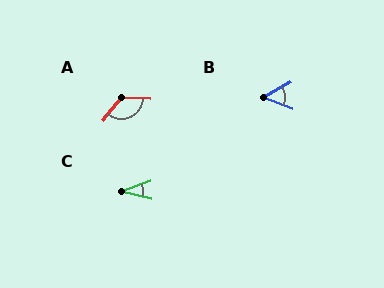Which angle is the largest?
A, at approximately 125 degrees.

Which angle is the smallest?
C, at approximately 33 degrees.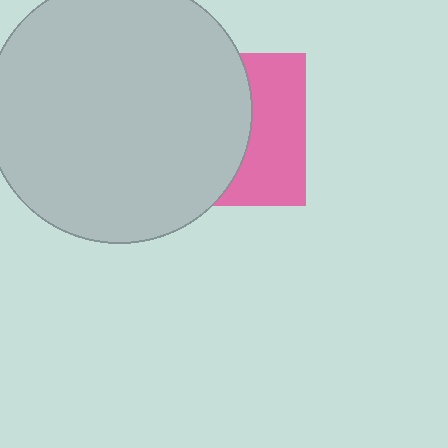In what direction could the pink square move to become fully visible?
The pink square could move right. That would shift it out from behind the light gray circle entirely.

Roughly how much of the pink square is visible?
A small part of it is visible (roughly 41%).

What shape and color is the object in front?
The object in front is a light gray circle.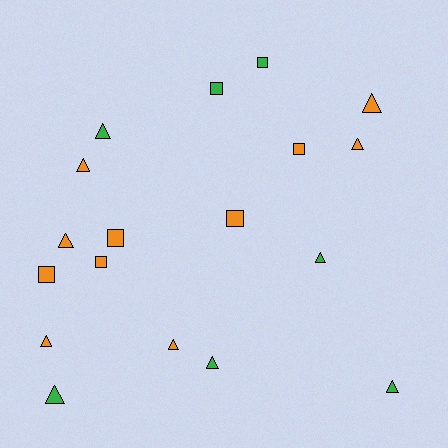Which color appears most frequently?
Orange, with 11 objects.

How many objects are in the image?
There are 18 objects.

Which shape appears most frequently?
Triangle, with 11 objects.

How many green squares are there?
There are 2 green squares.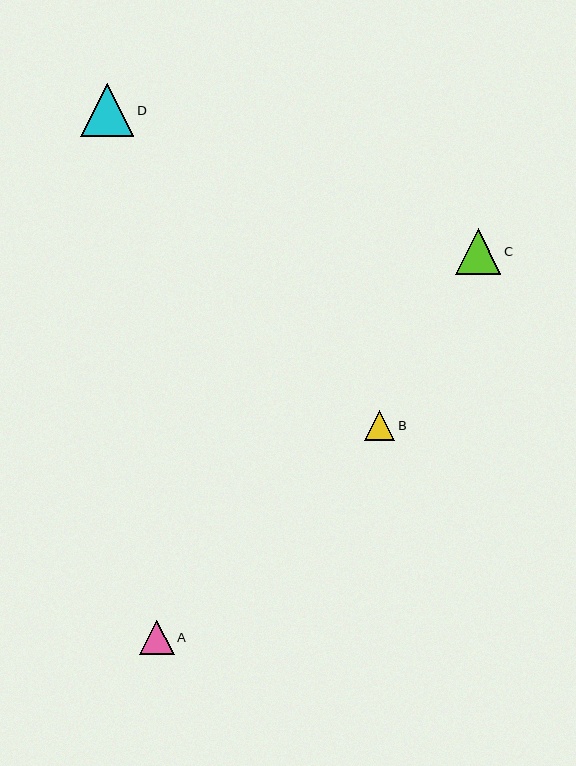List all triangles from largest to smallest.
From largest to smallest: D, C, A, B.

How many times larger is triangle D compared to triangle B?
Triangle D is approximately 1.7 times the size of triangle B.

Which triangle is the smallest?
Triangle B is the smallest with a size of approximately 31 pixels.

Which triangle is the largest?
Triangle D is the largest with a size of approximately 53 pixels.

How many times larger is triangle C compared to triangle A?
Triangle C is approximately 1.3 times the size of triangle A.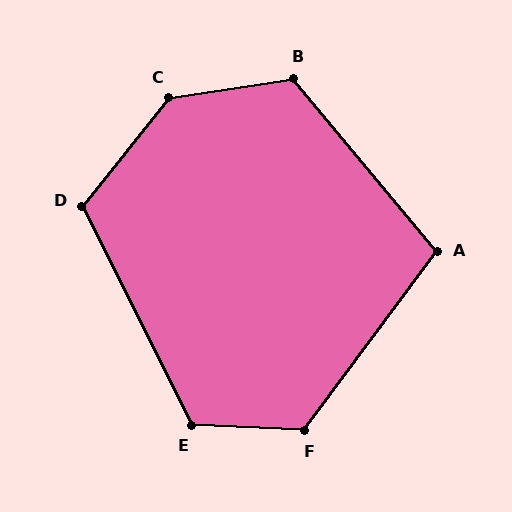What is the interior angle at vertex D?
Approximately 115 degrees (obtuse).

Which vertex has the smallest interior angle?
A, at approximately 104 degrees.